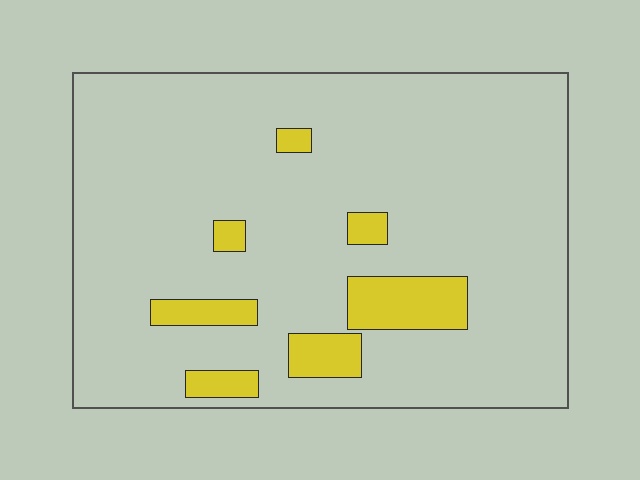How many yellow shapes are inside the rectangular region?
7.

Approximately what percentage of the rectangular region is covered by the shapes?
Approximately 10%.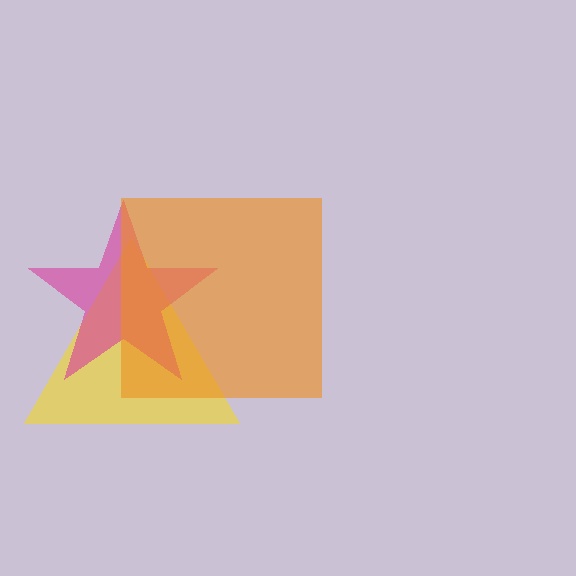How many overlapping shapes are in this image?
There are 3 overlapping shapes in the image.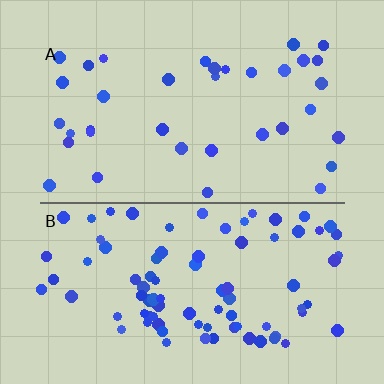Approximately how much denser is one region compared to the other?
Approximately 2.4× — region B over region A.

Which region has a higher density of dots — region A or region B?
B (the bottom).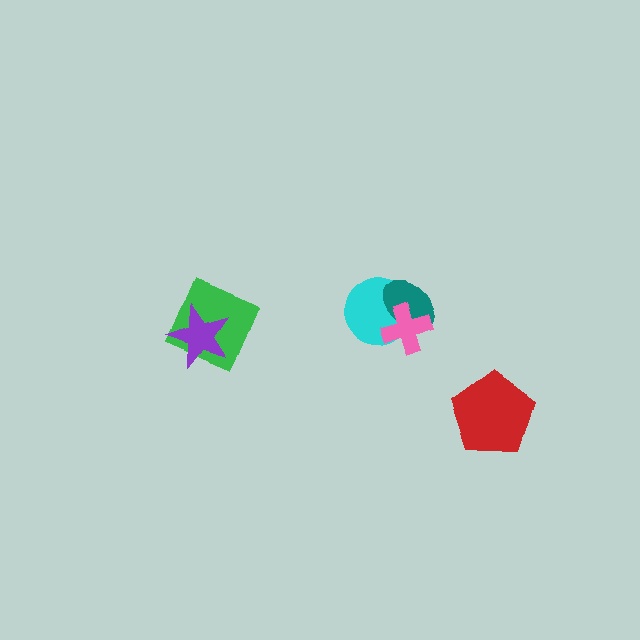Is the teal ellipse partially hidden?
Yes, it is partially covered by another shape.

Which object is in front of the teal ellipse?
The pink cross is in front of the teal ellipse.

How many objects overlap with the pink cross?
2 objects overlap with the pink cross.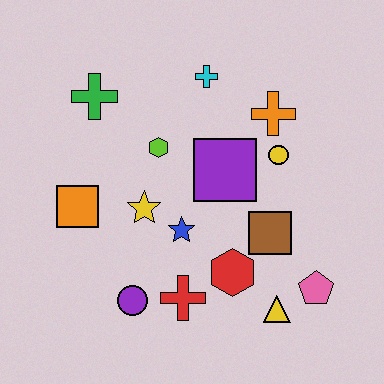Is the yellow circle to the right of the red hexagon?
Yes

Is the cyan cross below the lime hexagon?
No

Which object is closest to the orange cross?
The yellow circle is closest to the orange cross.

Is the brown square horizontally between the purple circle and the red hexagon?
No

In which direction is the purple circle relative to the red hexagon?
The purple circle is to the left of the red hexagon.